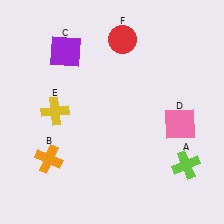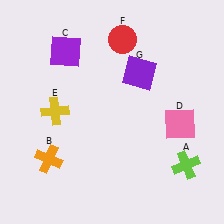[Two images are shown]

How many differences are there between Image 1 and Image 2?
There is 1 difference between the two images.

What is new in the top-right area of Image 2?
A purple square (G) was added in the top-right area of Image 2.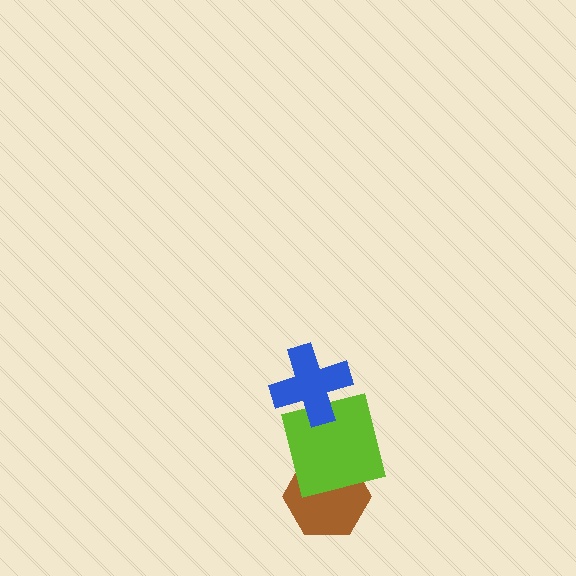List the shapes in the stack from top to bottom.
From top to bottom: the blue cross, the lime square, the brown hexagon.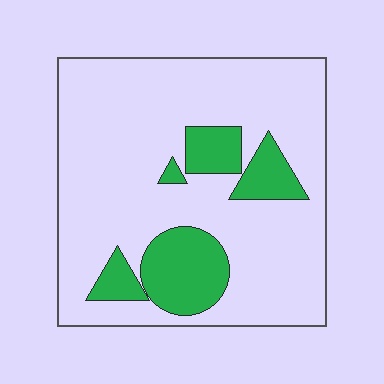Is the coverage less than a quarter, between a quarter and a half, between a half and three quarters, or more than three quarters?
Less than a quarter.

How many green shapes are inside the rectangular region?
5.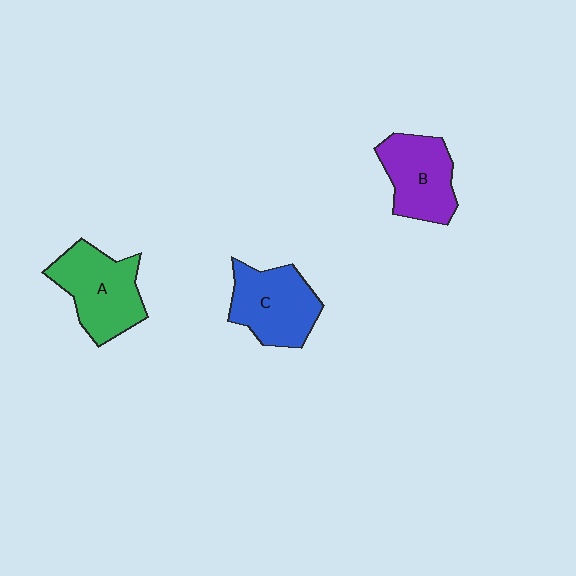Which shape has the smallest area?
Shape B (purple).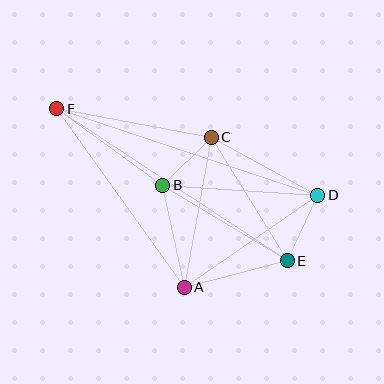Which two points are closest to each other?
Points B and C are closest to each other.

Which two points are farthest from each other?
Points E and F are farthest from each other.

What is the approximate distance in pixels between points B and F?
The distance between B and F is approximately 131 pixels.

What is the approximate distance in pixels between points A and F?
The distance between A and F is approximately 220 pixels.